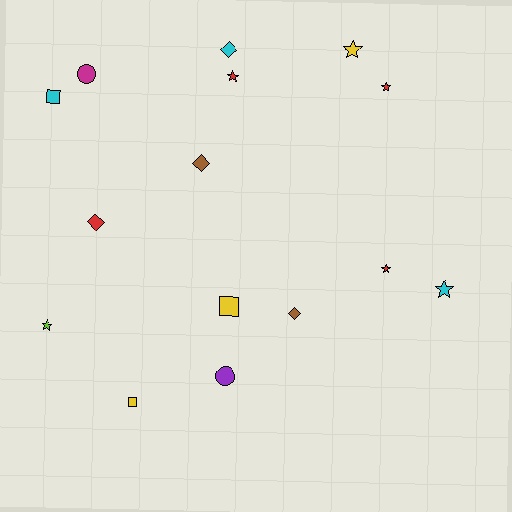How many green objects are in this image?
There are no green objects.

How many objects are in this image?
There are 15 objects.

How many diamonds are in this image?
There are 4 diamonds.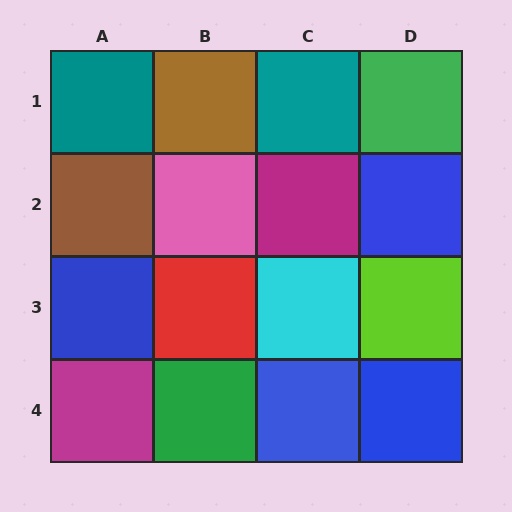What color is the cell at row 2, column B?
Pink.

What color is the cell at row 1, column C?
Teal.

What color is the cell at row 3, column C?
Cyan.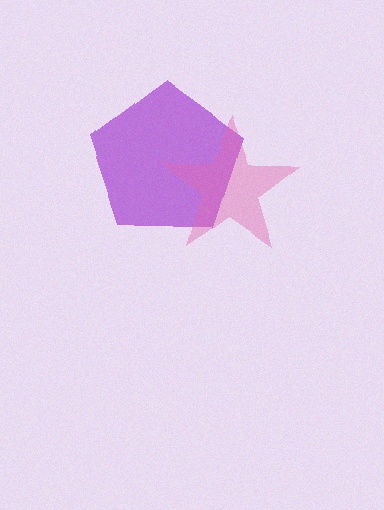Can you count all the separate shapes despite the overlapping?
Yes, there are 2 separate shapes.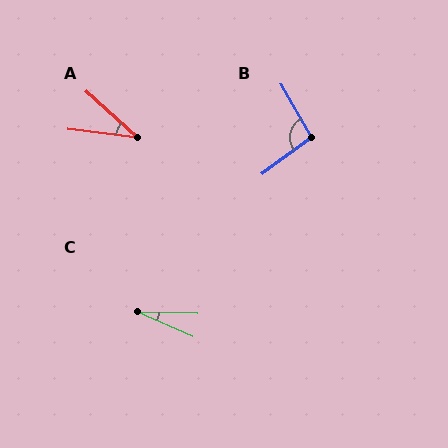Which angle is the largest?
B, at approximately 97 degrees.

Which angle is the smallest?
C, at approximately 22 degrees.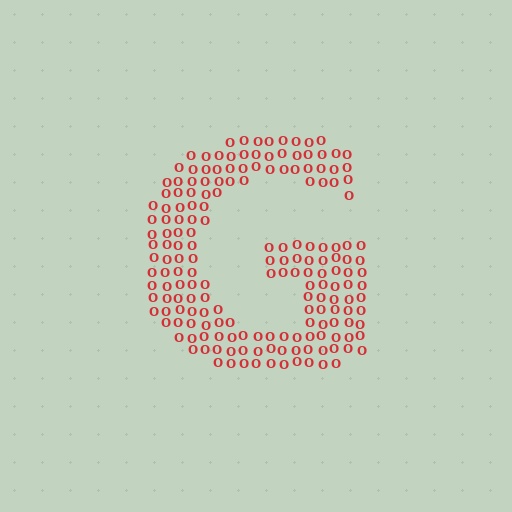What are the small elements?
The small elements are letter O's.